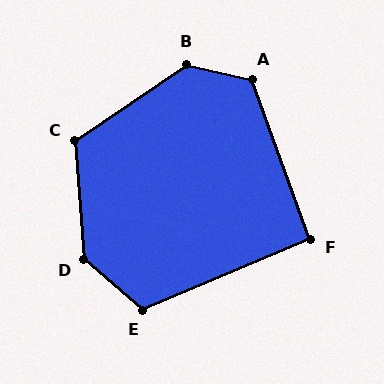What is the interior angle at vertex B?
Approximately 133 degrees (obtuse).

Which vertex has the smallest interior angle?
F, at approximately 93 degrees.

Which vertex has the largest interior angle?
D, at approximately 134 degrees.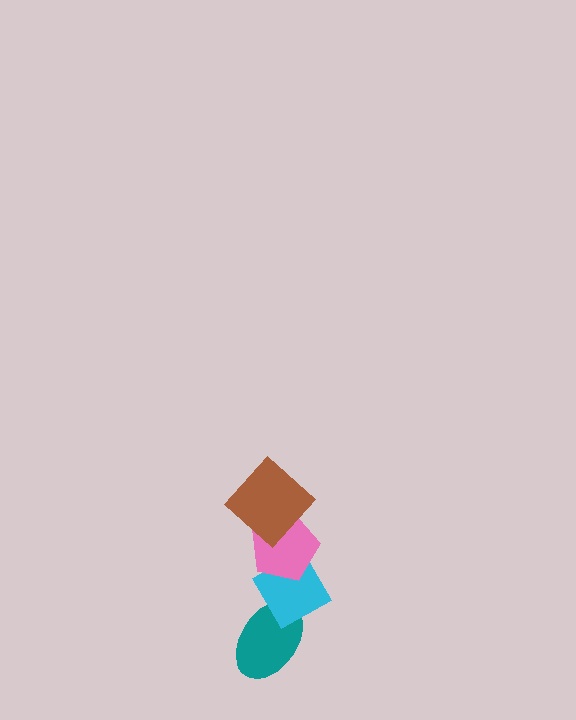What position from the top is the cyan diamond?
The cyan diamond is 3rd from the top.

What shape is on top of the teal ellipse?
The cyan diamond is on top of the teal ellipse.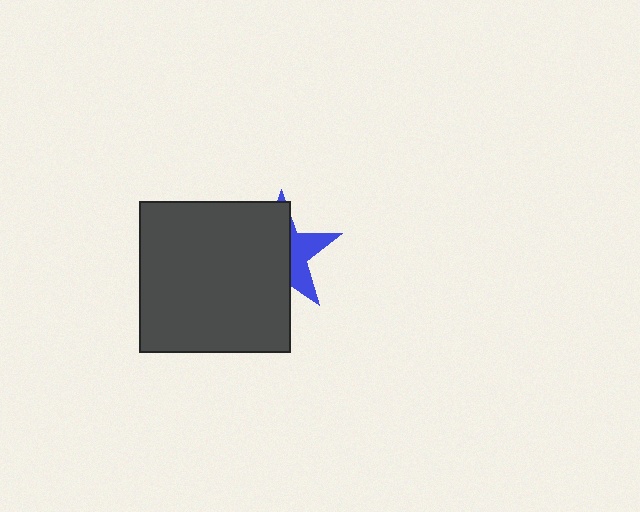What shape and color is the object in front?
The object in front is a dark gray square.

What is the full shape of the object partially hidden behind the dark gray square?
The partially hidden object is a blue star.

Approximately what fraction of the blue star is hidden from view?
Roughly 65% of the blue star is hidden behind the dark gray square.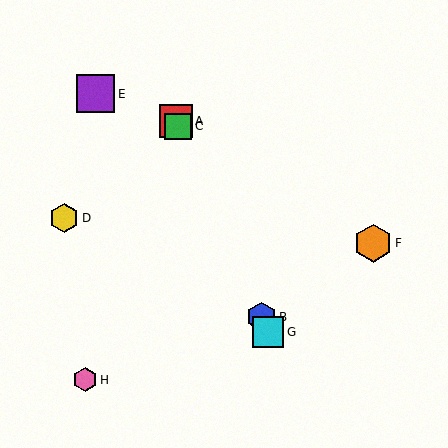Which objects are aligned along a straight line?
Objects A, B, C, G are aligned along a straight line.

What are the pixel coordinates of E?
Object E is at (96, 94).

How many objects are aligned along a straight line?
4 objects (A, B, C, G) are aligned along a straight line.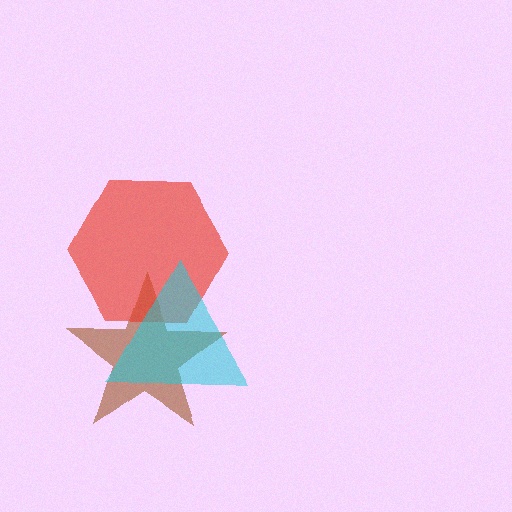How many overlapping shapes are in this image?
There are 3 overlapping shapes in the image.